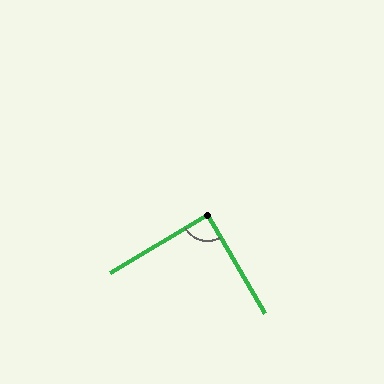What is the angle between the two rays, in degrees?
Approximately 89 degrees.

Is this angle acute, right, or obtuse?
It is approximately a right angle.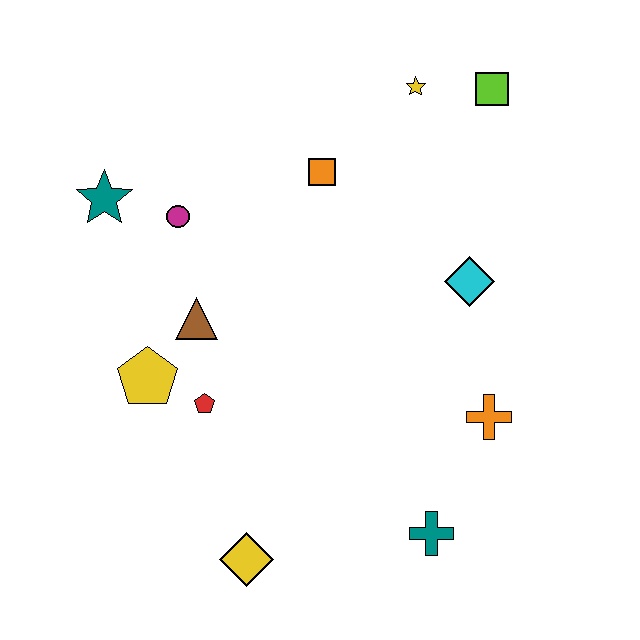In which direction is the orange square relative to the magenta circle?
The orange square is to the right of the magenta circle.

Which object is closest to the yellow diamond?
The red pentagon is closest to the yellow diamond.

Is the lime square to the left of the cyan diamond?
No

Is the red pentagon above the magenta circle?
No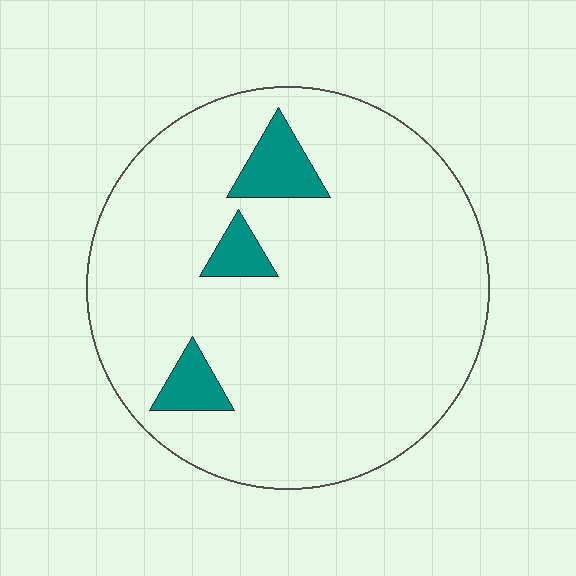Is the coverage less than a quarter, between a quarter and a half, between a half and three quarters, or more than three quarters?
Less than a quarter.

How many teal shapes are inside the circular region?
3.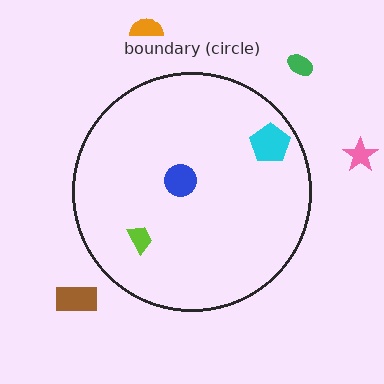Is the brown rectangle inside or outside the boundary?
Outside.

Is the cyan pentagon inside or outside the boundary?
Inside.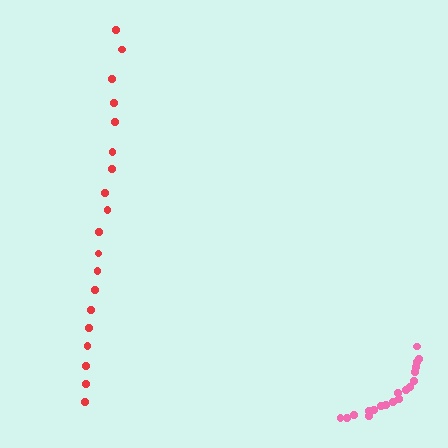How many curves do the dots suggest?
There are 2 distinct paths.